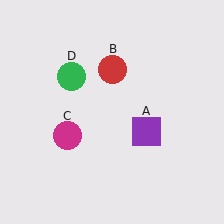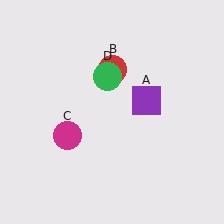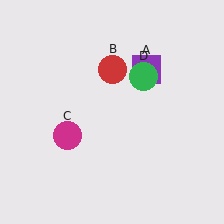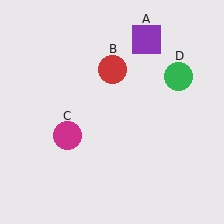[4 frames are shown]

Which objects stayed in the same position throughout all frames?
Red circle (object B) and magenta circle (object C) remained stationary.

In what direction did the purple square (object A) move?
The purple square (object A) moved up.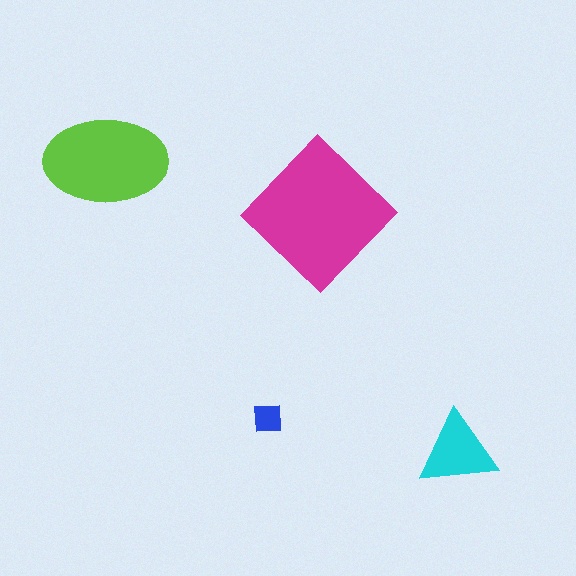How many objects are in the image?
There are 4 objects in the image.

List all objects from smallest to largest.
The blue square, the cyan triangle, the lime ellipse, the magenta diamond.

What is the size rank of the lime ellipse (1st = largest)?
2nd.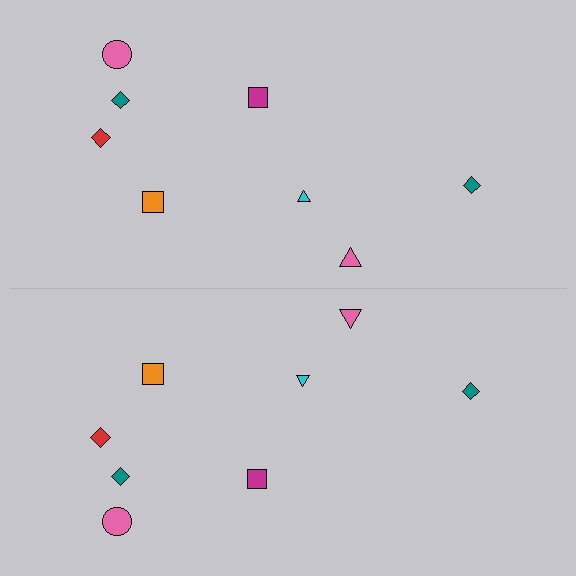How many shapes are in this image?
There are 16 shapes in this image.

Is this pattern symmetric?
Yes, this pattern has bilateral (reflection) symmetry.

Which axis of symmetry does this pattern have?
The pattern has a horizontal axis of symmetry running through the center of the image.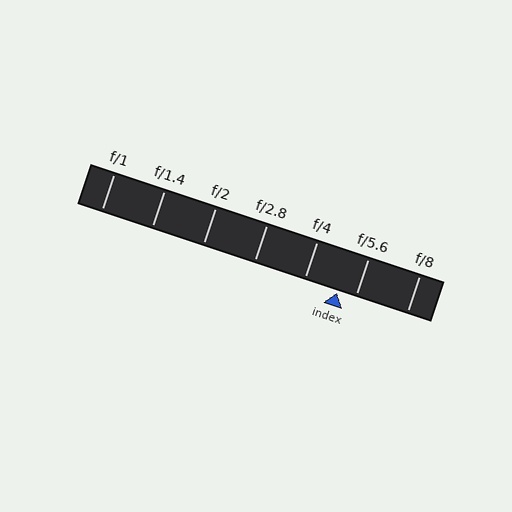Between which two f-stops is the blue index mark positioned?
The index mark is between f/4 and f/5.6.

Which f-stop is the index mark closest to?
The index mark is closest to f/5.6.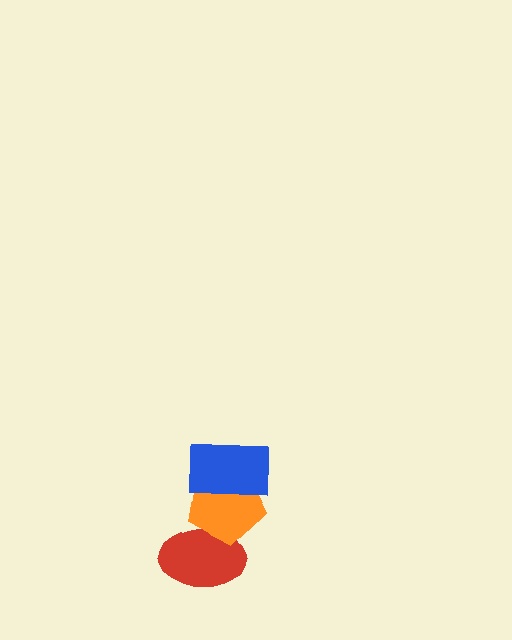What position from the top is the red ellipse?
The red ellipse is 3rd from the top.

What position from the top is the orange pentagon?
The orange pentagon is 2nd from the top.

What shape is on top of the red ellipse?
The orange pentagon is on top of the red ellipse.